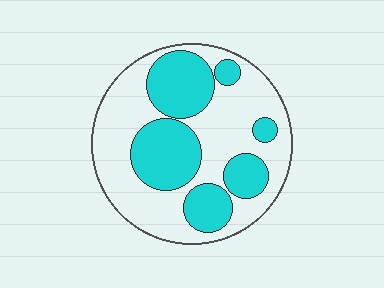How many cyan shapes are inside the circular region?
6.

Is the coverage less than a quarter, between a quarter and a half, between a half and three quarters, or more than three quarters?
Between a quarter and a half.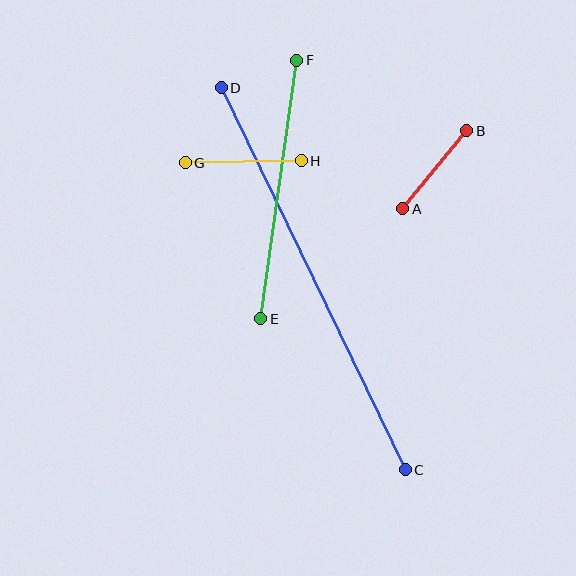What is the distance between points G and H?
The distance is approximately 116 pixels.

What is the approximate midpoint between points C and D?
The midpoint is at approximately (313, 279) pixels.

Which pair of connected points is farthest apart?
Points C and D are farthest apart.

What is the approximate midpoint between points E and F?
The midpoint is at approximately (279, 189) pixels.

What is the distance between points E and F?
The distance is approximately 261 pixels.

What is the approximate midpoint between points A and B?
The midpoint is at approximately (435, 170) pixels.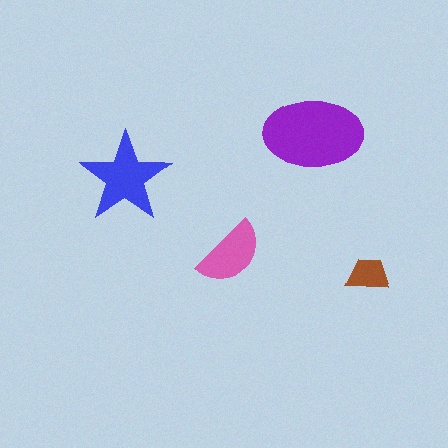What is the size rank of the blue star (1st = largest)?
2nd.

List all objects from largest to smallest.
The purple ellipse, the blue star, the pink semicircle, the brown trapezoid.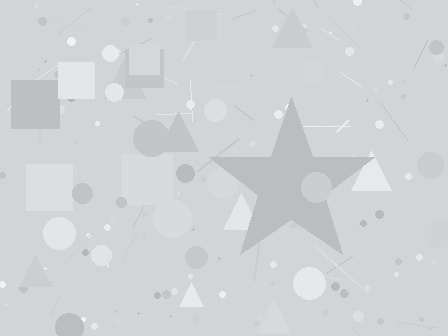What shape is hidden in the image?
A star is hidden in the image.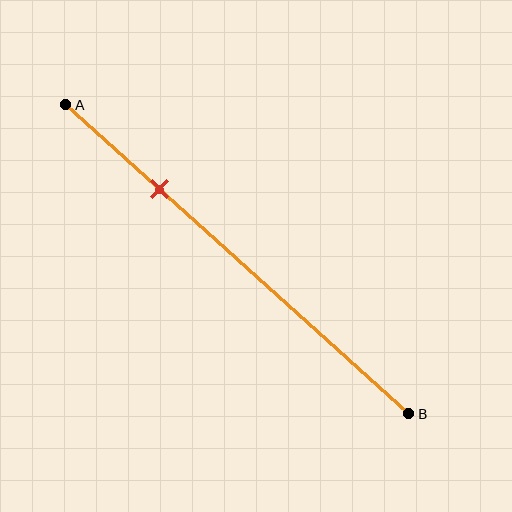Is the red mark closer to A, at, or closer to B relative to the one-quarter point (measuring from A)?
The red mark is approximately at the one-quarter point of segment AB.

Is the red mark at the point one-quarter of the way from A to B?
Yes, the mark is approximately at the one-quarter point.